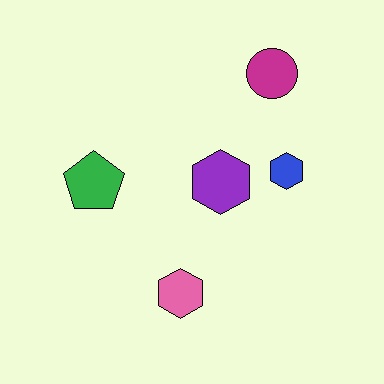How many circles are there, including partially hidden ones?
There is 1 circle.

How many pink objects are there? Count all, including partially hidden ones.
There is 1 pink object.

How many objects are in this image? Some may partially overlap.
There are 5 objects.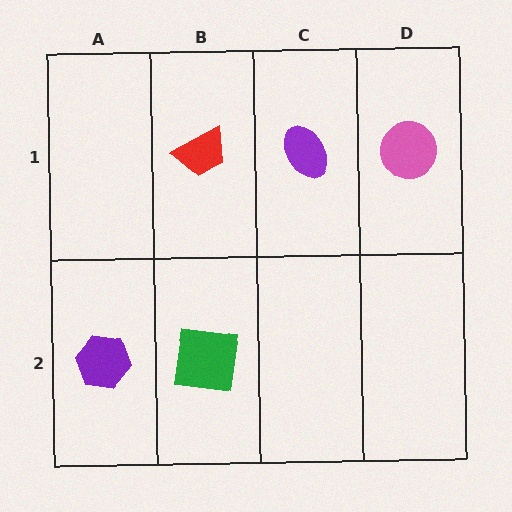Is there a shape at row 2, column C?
No, that cell is empty.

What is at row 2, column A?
A purple hexagon.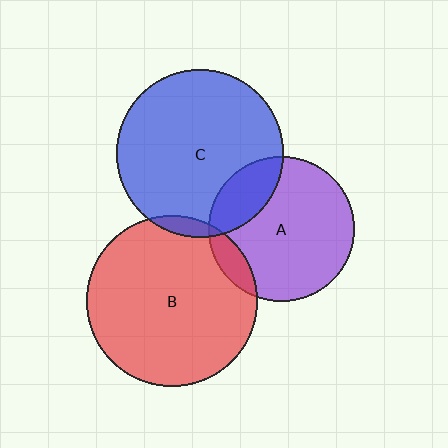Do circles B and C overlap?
Yes.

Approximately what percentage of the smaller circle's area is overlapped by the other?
Approximately 5%.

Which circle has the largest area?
Circle B (red).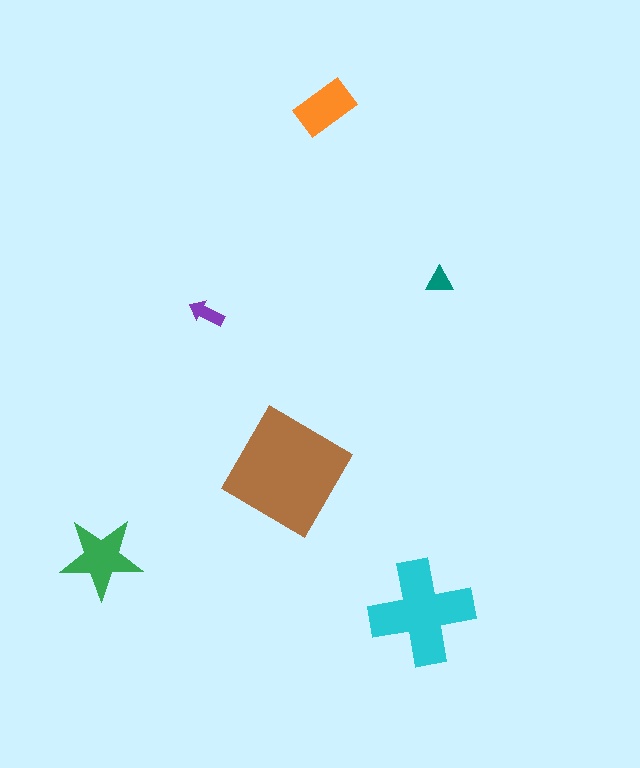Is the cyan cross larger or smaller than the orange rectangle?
Larger.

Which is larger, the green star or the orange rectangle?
The green star.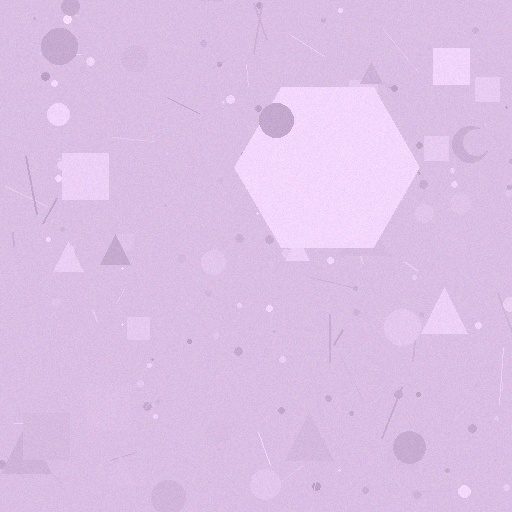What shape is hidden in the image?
A hexagon is hidden in the image.